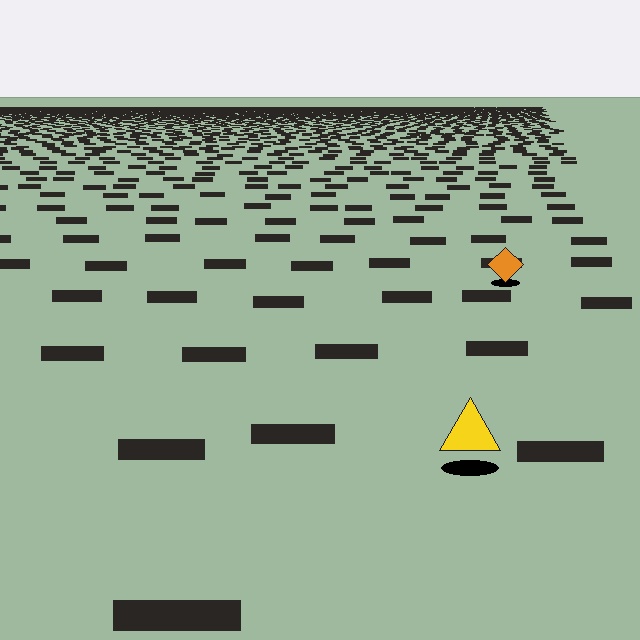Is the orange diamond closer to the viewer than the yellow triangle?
No. The yellow triangle is closer — you can tell from the texture gradient: the ground texture is coarser near it.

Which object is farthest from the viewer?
The orange diamond is farthest from the viewer. It appears smaller and the ground texture around it is denser.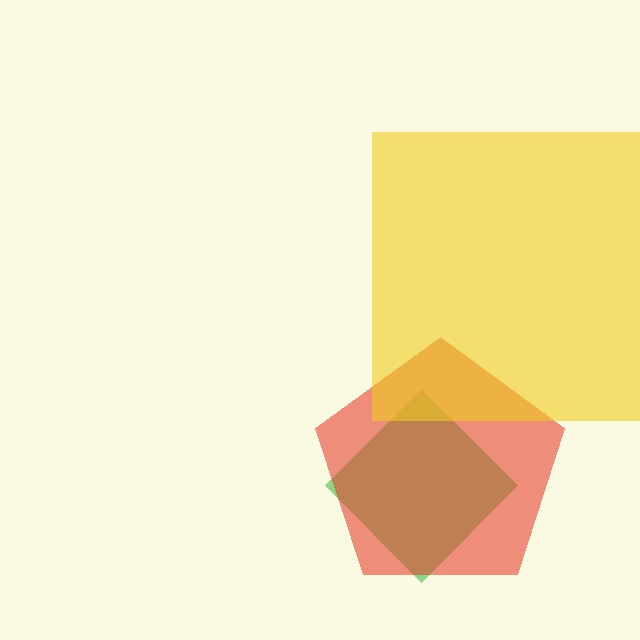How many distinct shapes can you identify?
There are 3 distinct shapes: a green diamond, a red pentagon, a yellow square.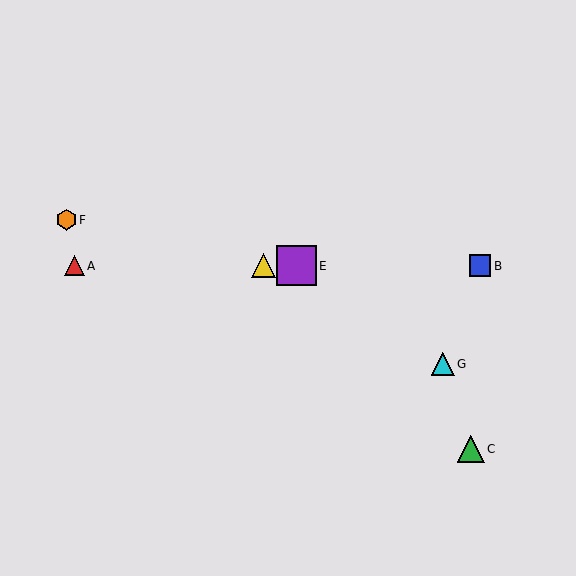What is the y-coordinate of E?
Object E is at y≈266.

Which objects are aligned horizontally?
Objects A, B, D, E are aligned horizontally.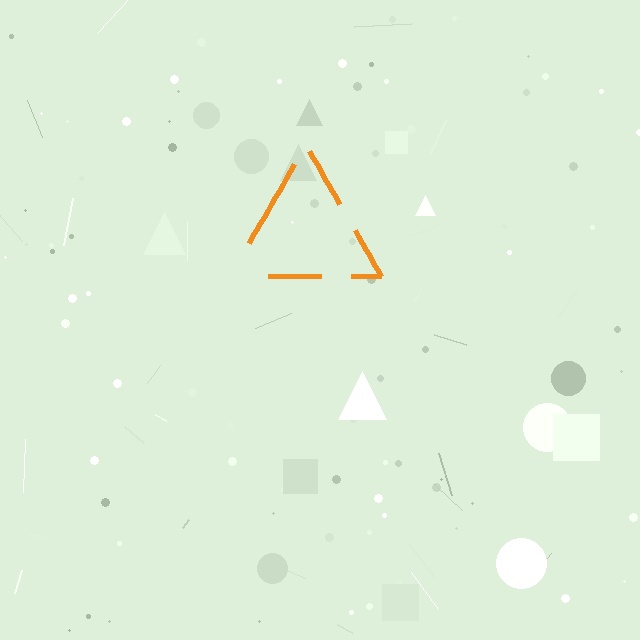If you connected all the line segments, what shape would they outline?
They would outline a triangle.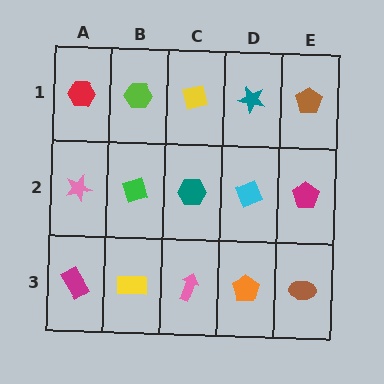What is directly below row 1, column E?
A magenta pentagon.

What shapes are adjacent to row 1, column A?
A pink star (row 2, column A), a lime hexagon (row 1, column B).